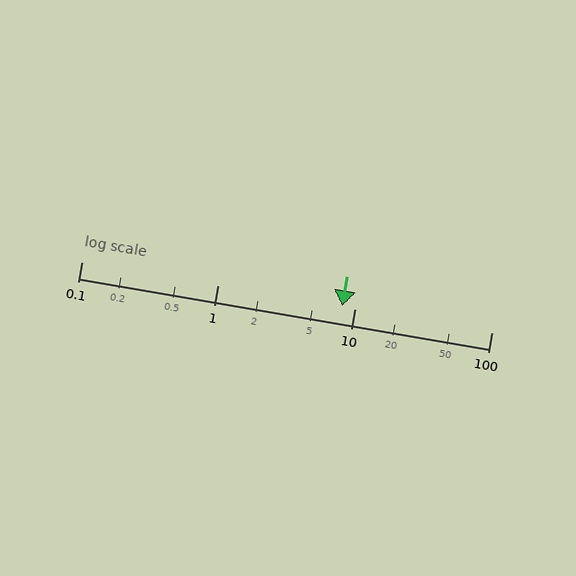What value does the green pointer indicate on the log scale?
The pointer indicates approximately 8.1.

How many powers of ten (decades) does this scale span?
The scale spans 3 decades, from 0.1 to 100.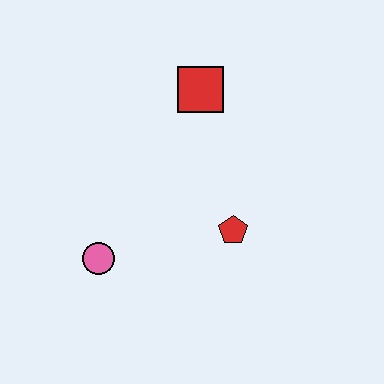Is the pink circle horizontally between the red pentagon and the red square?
No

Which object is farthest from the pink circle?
The red square is farthest from the pink circle.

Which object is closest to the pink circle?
The red pentagon is closest to the pink circle.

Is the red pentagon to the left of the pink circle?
No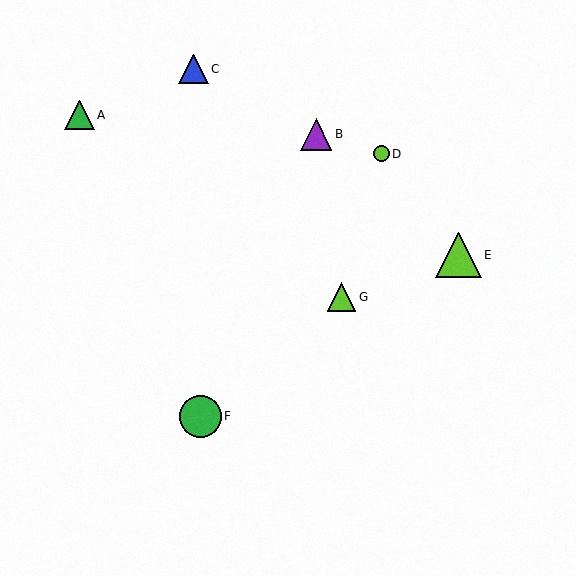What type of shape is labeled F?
Shape F is a green circle.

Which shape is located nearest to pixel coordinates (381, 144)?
The lime circle (labeled D) at (381, 154) is nearest to that location.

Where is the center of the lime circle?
The center of the lime circle is at (381, 154).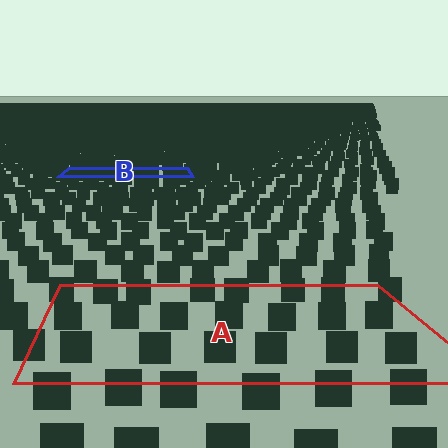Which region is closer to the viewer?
Region A is closer. The texture elements there are larger and more spread out.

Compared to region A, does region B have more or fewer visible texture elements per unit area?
Region B has more texture elements per unit area — they are packed more densely because it is farther away.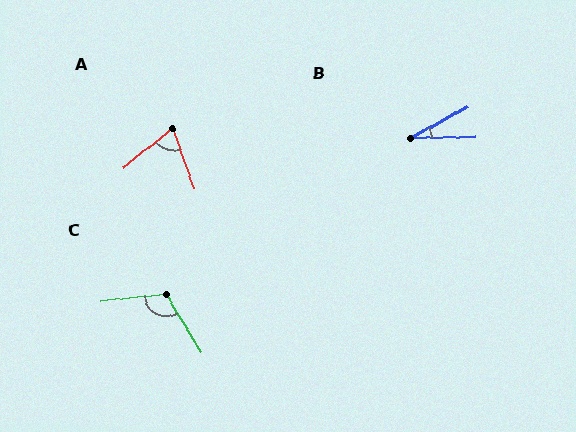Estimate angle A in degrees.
Approximately 71 degrees.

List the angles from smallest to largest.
B (27°), A (71°), C (116°).